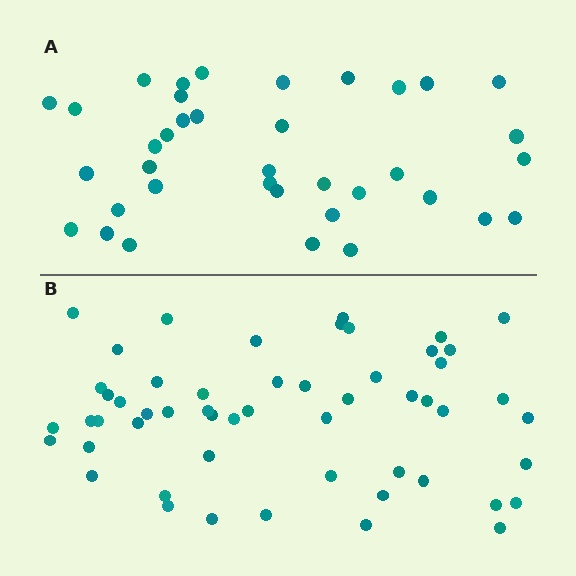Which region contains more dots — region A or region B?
Region B (the bottom region) has more dots.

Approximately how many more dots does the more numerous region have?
Region B has approximately 15 more dots than region A.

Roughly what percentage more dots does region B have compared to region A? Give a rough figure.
About 45% more.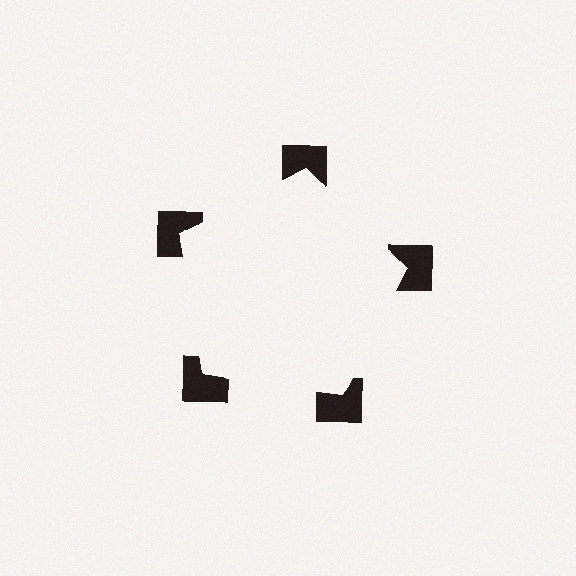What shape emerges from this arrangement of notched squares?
An illusory pentagon — its edges are inferred from the aligned wedge cuts in the notched squares, not physically drawn.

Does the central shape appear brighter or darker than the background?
It typically appears slightly brighter than the background, even though no actual brightness change is drawn.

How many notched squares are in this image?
There are 5 — one at each vertex of the illusory pentagon.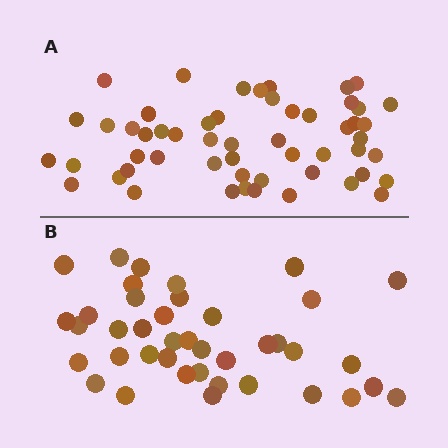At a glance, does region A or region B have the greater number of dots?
Region A (the top region) has more dots.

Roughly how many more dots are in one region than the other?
Region A has approximately 15 more dots than region B.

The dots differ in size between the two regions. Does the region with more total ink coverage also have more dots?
No. Region B has more total ink coverage because its dots are larger, but region A actually contains more individual dots. Total area can be misleading — the number of items is what matters here.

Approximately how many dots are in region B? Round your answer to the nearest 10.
About 40 dots.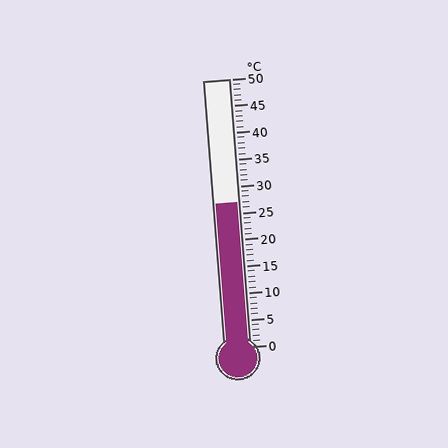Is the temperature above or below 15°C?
The temperature is above 15°C.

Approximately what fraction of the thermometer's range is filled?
The thermometer is filled to approximately 55% of its range.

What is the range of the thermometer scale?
The thermometer scale ranges from 0°C to 50°C.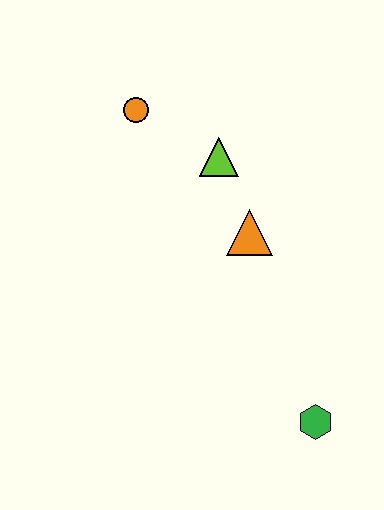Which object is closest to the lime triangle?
The orange triangle is closest to the lime triangle.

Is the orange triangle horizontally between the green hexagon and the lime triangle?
Yes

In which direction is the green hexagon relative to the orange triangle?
The green hexagon is below the orange triangle.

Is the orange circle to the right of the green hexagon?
No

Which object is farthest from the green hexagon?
The orange circle is farthest from the green hexagon.